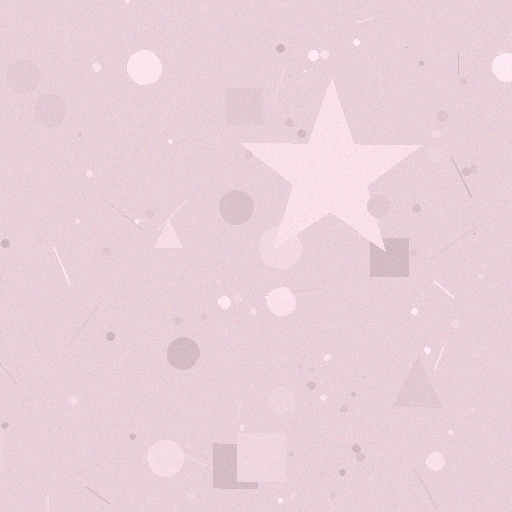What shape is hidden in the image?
A star is hidden in the image.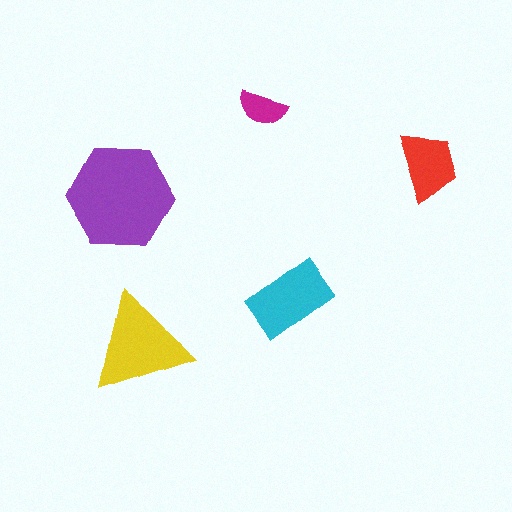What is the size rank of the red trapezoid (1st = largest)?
4th.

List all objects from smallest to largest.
The magenta semicircle, the red trapezoid, the cyan rectangle, the yellow triangle, the purple hexagon.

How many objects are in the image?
There are 5 objects in the image.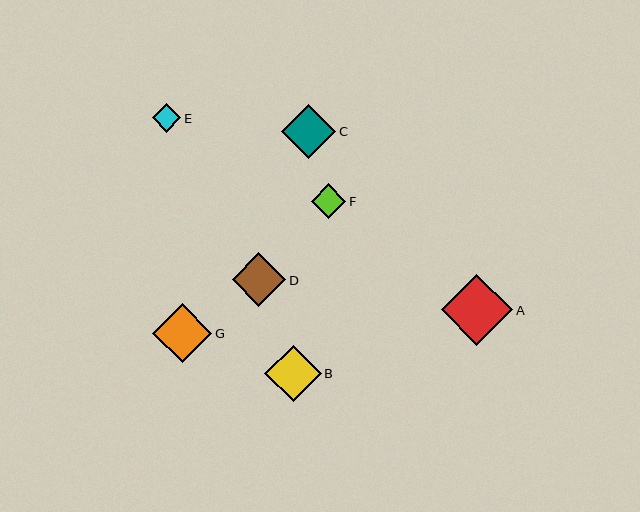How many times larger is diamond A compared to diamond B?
Diamond A is approximately 1.3 times the size of diamond B.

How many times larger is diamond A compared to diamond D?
Diamond A is approximately 1.3 times the size of diamond D.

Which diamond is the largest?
Diamond A is the largest with a size of approximately 71 pixels.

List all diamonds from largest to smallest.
From largest to smallest: A, G, B, C, D, F, E.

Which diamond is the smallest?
Diamond E is the smallest with a size of approximately 29 pixels.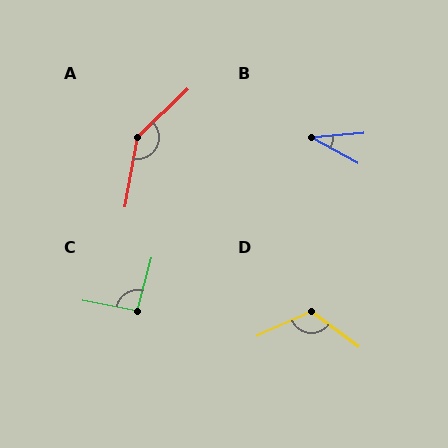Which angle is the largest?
A, at approximately 144 degrees.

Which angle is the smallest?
B, at approximately 34 degrees.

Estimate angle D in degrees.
Approximately 119 degrees.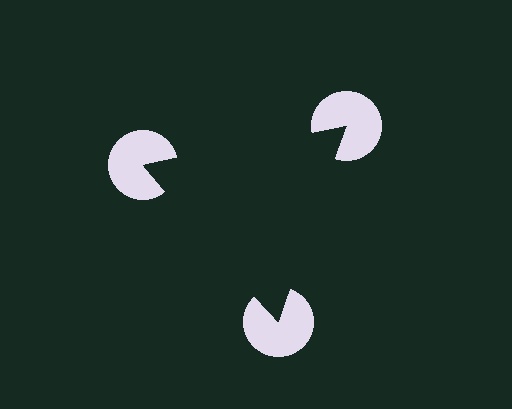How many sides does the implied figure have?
3 sides.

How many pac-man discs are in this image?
There are 3 — one at each vertex of the illusory triangle.